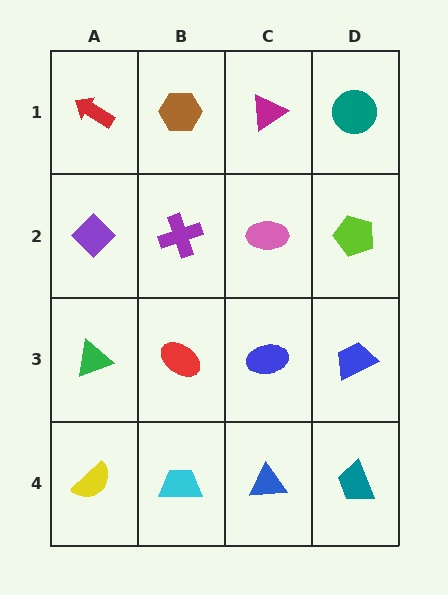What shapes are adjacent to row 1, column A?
A purple diamond (row 2, column A), a brown hexagon (row 1, column B).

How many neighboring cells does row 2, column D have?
3.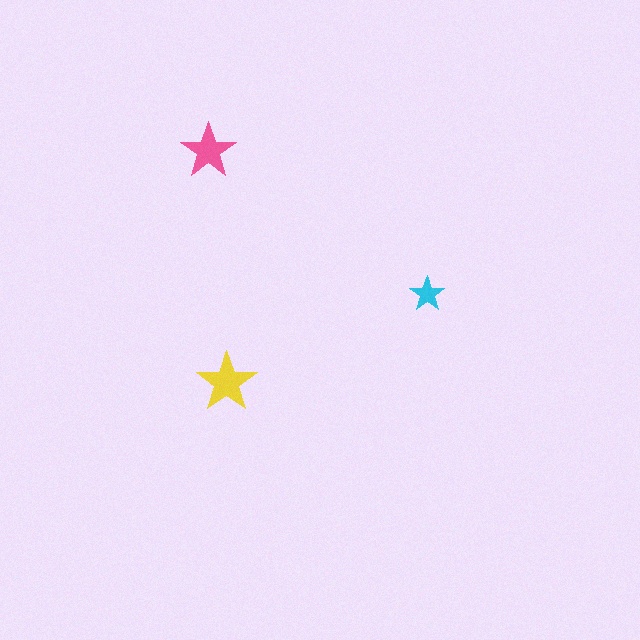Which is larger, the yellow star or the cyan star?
The yellow one.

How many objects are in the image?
There are 3 objects in the image.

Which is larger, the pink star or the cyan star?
The pink one.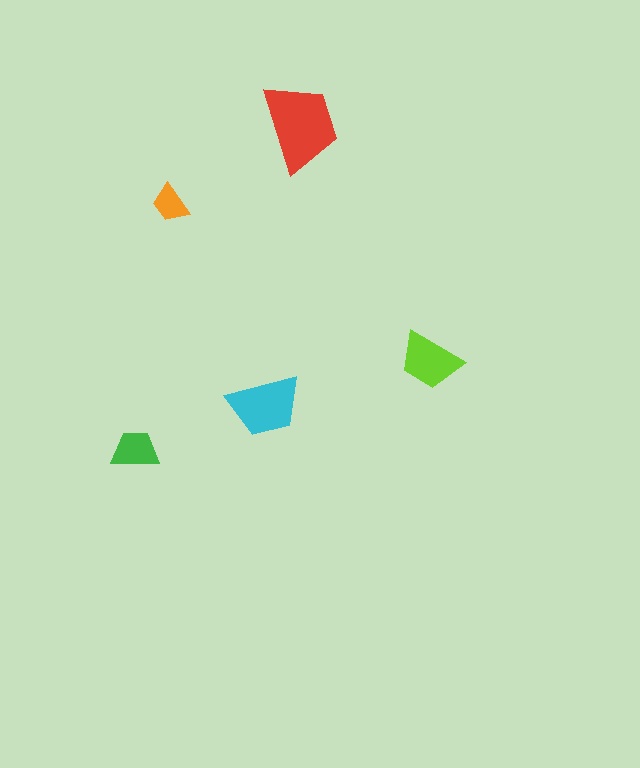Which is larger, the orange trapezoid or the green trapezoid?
The green one.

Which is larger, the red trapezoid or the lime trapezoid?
The red one.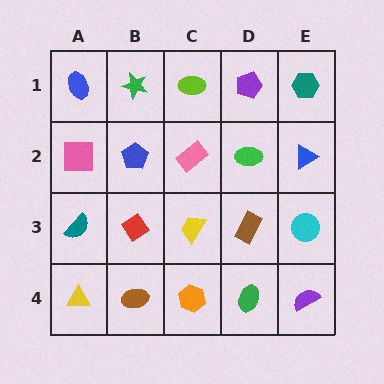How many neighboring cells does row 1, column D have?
3.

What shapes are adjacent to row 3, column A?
A pink square (row 2, column A), a yellow triangle (row 4, column A), a red diamond (row 3, column B).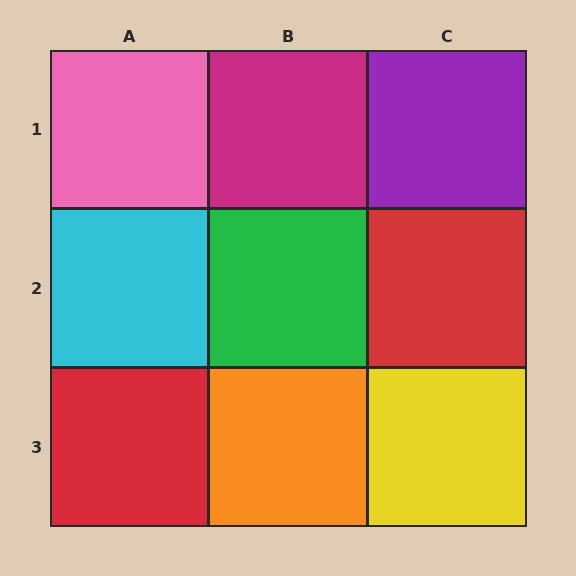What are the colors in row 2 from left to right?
Cyan, green, red.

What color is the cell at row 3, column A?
Red.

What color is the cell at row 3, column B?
Orange.